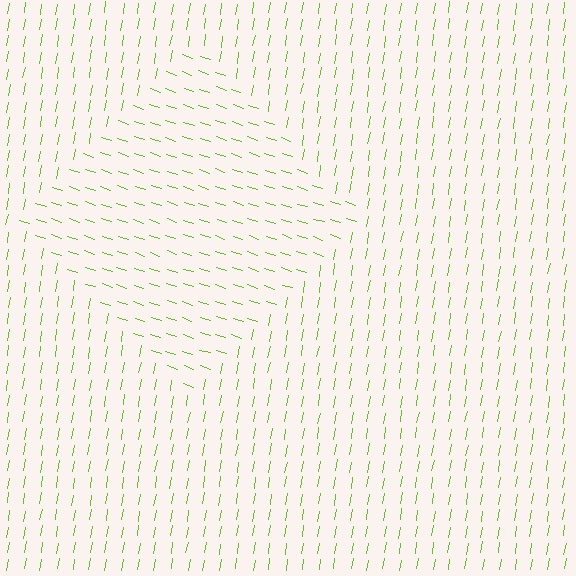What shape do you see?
I see a diamond.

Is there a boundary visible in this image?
Yes, there is a texture boundary formed by a change in line orientation.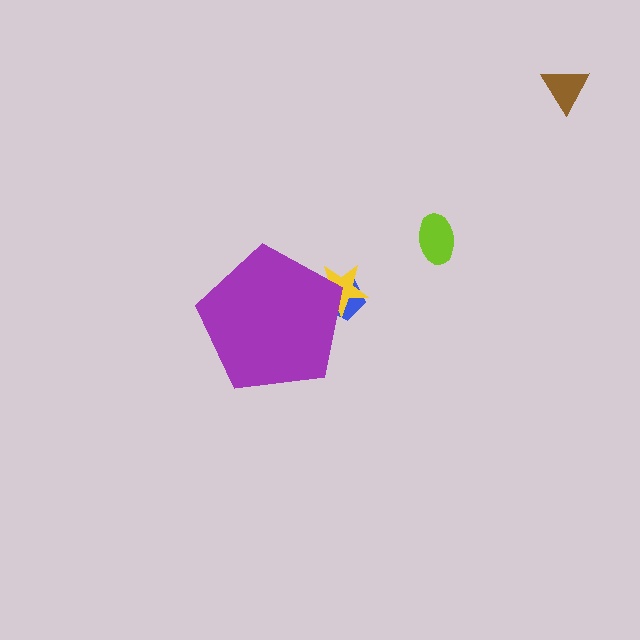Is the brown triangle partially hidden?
No, the brown triangle is fully visible.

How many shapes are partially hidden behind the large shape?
2 shapes are partially hidden.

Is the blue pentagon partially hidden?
Yes, the blue pentagon is partially hidden behind the purple pentagon.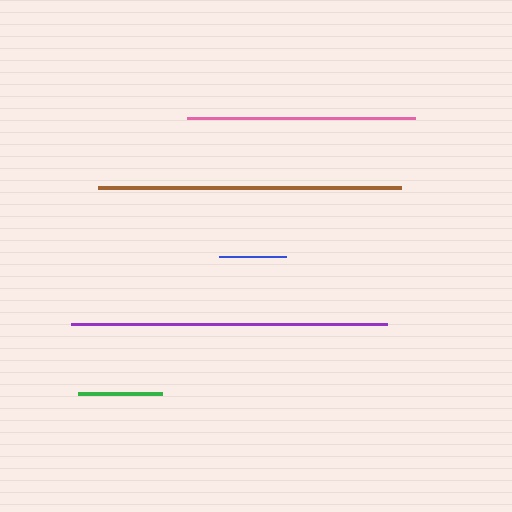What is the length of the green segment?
The green segment is approximately 84 pixels long.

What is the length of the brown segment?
The brown segment is approximately 302 pixels long.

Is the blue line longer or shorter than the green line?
The green line is longer than the blue line.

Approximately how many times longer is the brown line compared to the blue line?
The brown line is approximately 4.5 times the length of the blue line.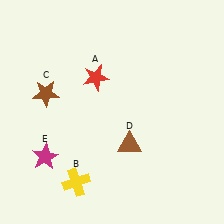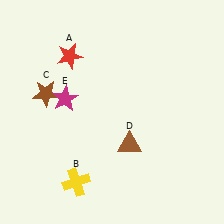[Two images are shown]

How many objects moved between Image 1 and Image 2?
2 objects moved between the two images.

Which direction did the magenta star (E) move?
The magenta star (E) moved up.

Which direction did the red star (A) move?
The red star (A) moved left.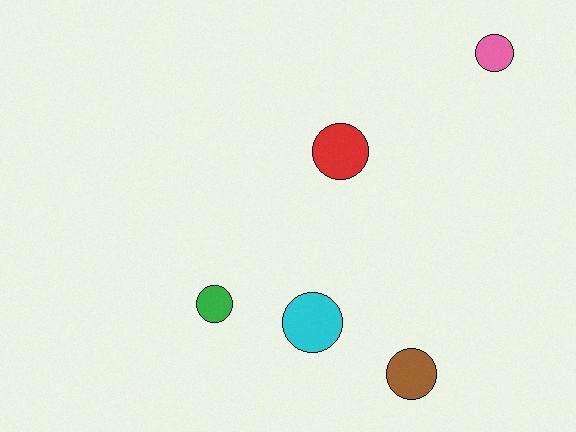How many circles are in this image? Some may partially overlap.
There are 5 circles.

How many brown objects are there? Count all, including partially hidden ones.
There is 1 brown object.